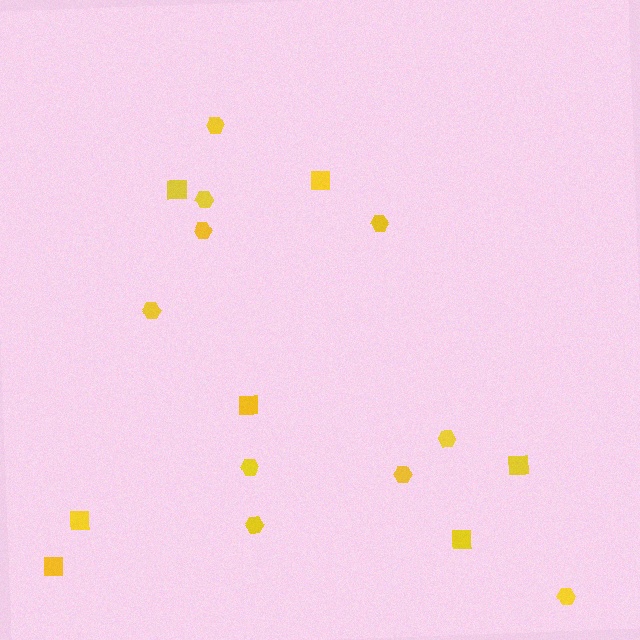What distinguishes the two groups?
There are 2 groups: one group of hexagons (10) and one group of squares (7).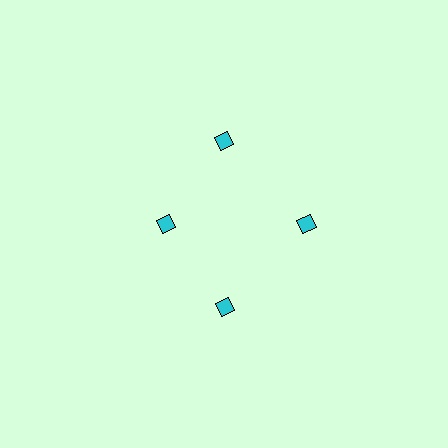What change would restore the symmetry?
The symmetry would be restored by moving it outward, back onto the ring so that all 4 diamonds sit at equal angles and equal distance from the center.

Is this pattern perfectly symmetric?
No. The 4 cyan diamonds are arranged in a ring, but one element near the 9 o'clock position is pulled inward toward the center, breaking the 4-fold rotational symmetry.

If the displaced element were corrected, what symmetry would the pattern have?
It would have 4-fold rotational symmetry — the pattern would map onto itself every 90 degrees.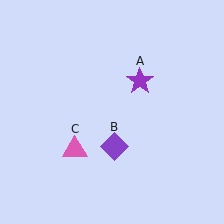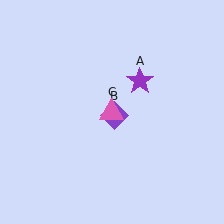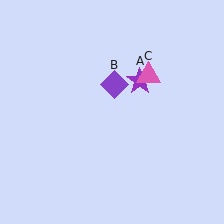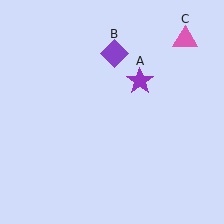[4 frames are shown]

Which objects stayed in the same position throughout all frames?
Purple star (object A) remained stationary.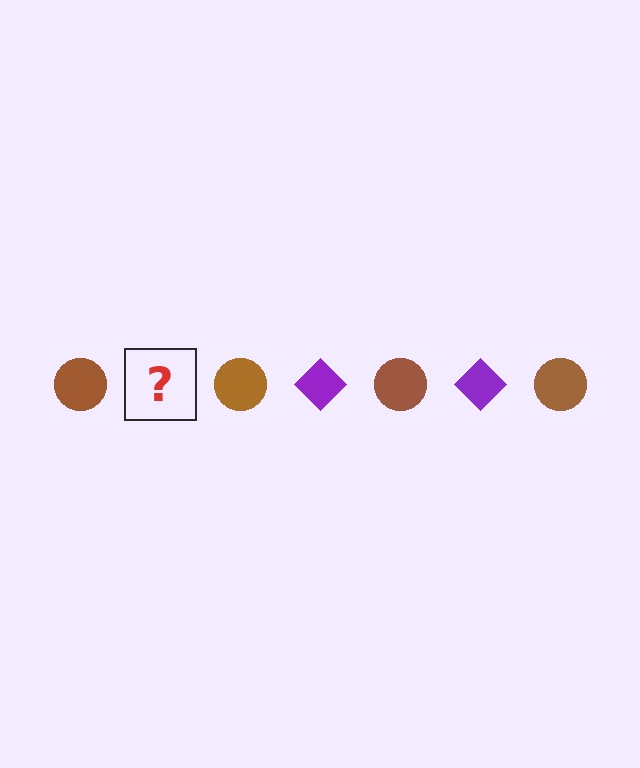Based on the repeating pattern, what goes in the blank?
The blank should be a purple diamond.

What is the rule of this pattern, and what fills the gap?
The rule is that the pattern alternates between brown circle and purple diamond. The gap should be filled with a purple diamond.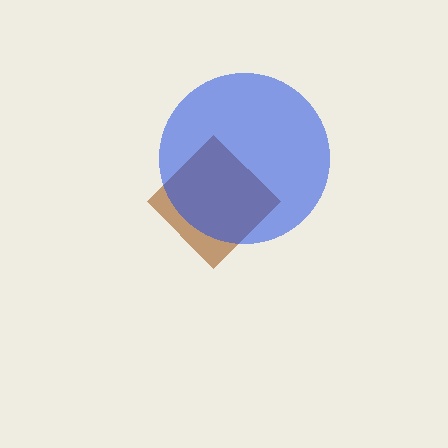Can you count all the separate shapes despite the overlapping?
Yes, there are 2 separate shapes.